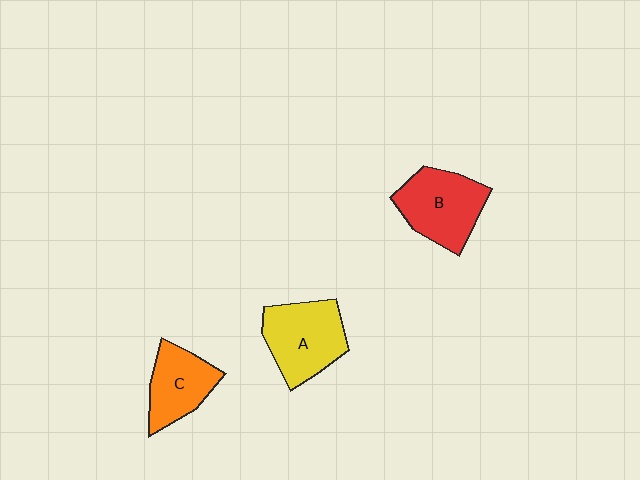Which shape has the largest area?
Shape A (yellow).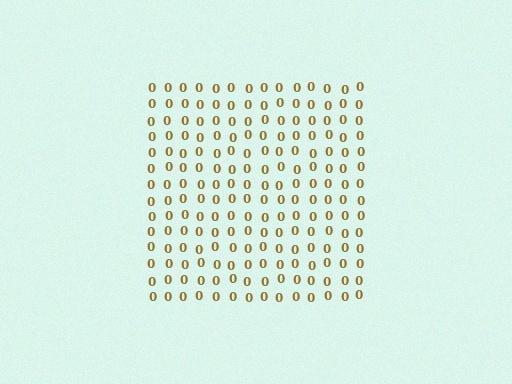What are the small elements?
The small elements are digit 0's.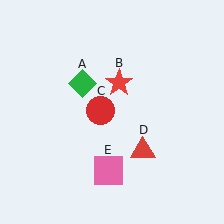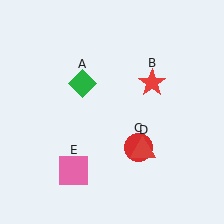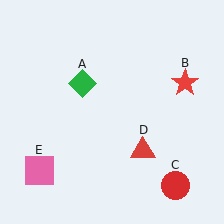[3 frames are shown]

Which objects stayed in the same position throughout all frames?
Green diamond (object A) and red triangle (object D) remained stationary.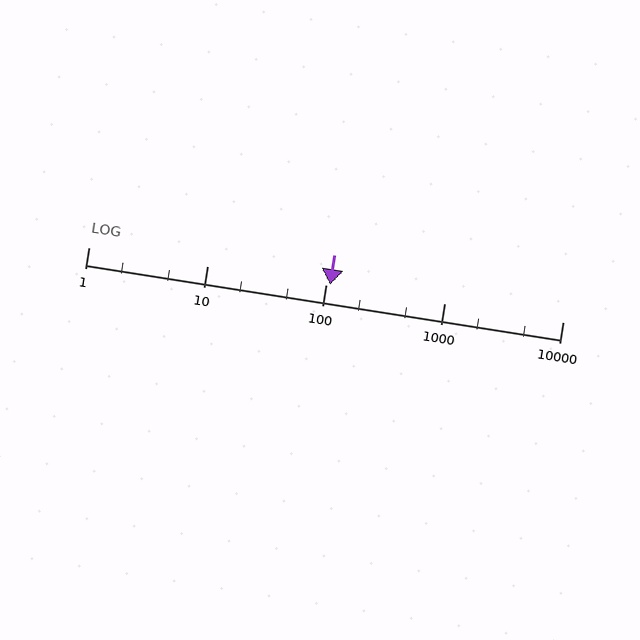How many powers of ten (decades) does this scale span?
The scale spans 4 decades, from 1 to 10000.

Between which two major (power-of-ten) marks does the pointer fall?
The pointer is between 100 and 1000.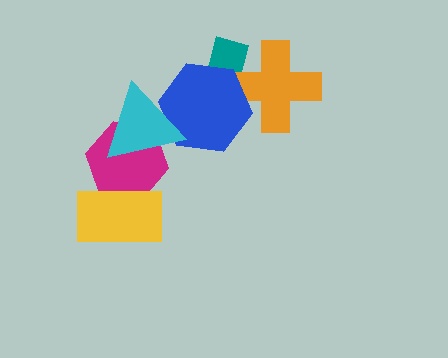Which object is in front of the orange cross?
The blue hexagon is in front of the orange cross.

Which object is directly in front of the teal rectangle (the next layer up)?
The orange cross is directly in front of the teal rectangle.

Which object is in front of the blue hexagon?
The cyan triangle is in front of the blue hexagon.